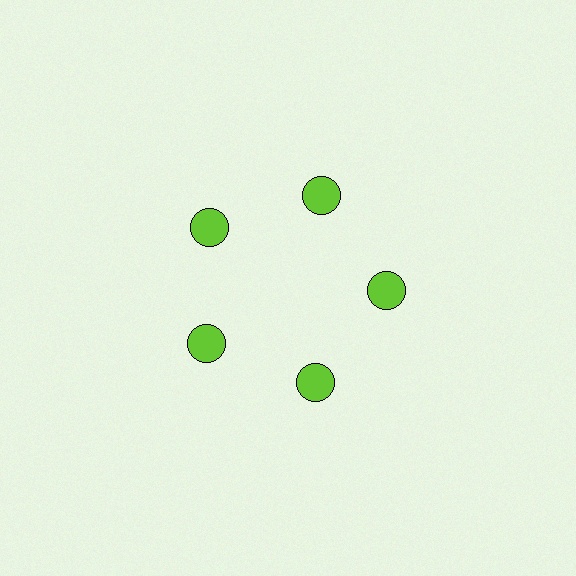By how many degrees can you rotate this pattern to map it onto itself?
The pattern maps onto itself every 72 degrees of rotation.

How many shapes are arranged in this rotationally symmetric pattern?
There are 5 shapes, arranged in 5 groups of 1.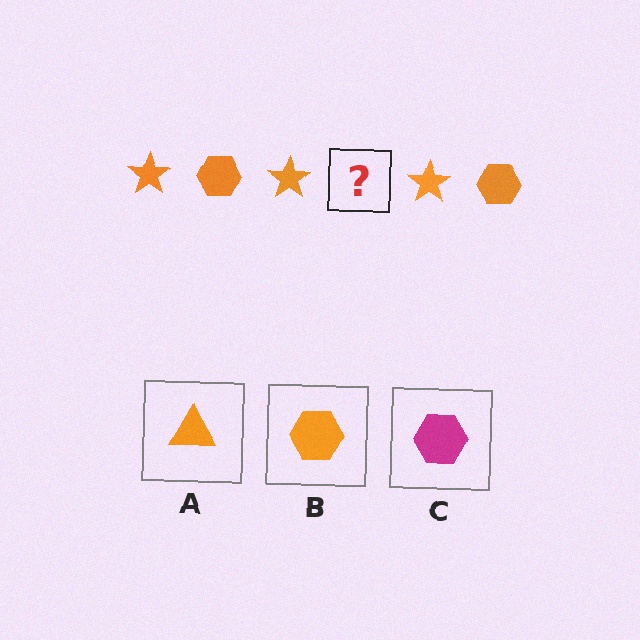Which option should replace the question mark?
Option B.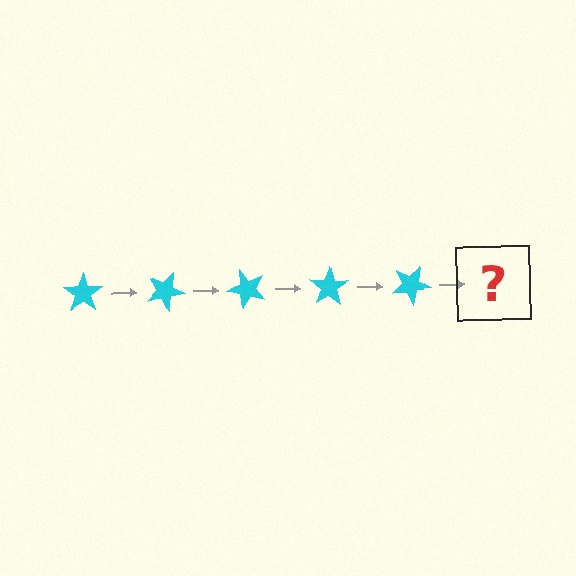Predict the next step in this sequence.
The next step is a cyan star rotated 125 degrees.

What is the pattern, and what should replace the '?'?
The pattern is that the star rotates 25 degrees each step. The '?' should be a cyan star rotated 125 degrees.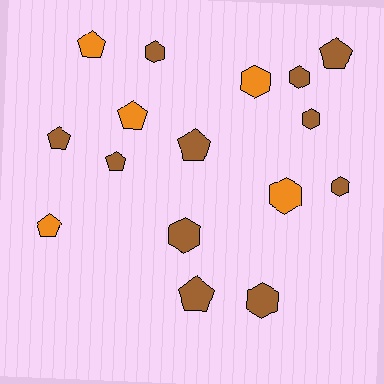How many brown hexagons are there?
There are 6 brown hexagons.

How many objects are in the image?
There are 16 objects.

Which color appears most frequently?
Brown, with 11 objects.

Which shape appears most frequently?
Pentagon, with 8 objects.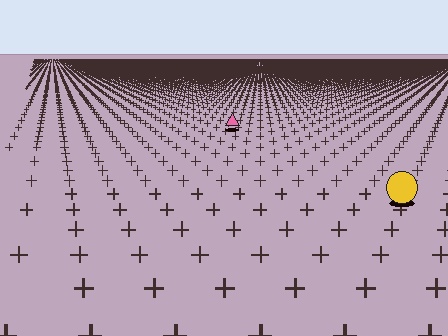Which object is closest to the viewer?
The yellow circle is closest. The texture marks near it are larger and more spread out.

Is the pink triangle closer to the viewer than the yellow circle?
No. The yellow circle is closer — you can tell from the texture gradient: the ground texture is coarser near it.